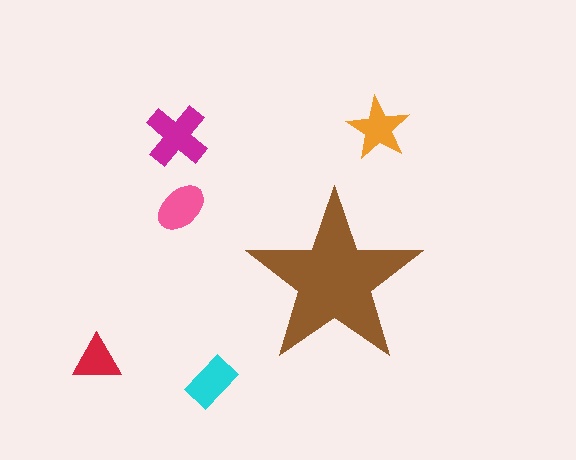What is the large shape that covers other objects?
A brown star.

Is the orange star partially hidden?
No, the orange star is fully visible.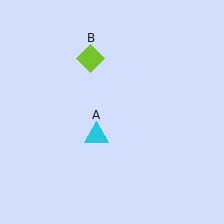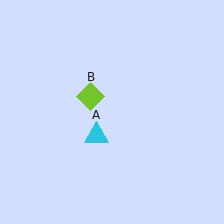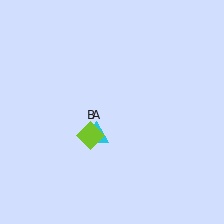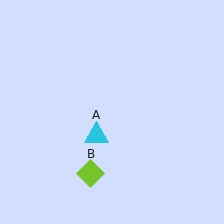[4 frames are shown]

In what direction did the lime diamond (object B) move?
The lime diamond (object B) moved down.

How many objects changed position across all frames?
1 object changed position: lime diamond (object B).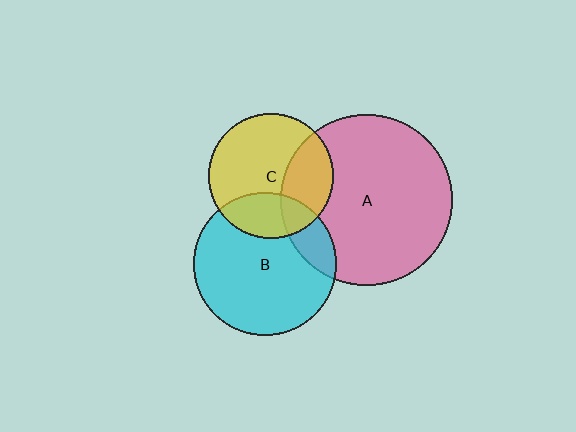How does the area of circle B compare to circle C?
Approximately 1.3 times.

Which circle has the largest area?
Circle A (pink).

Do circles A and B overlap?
Yes.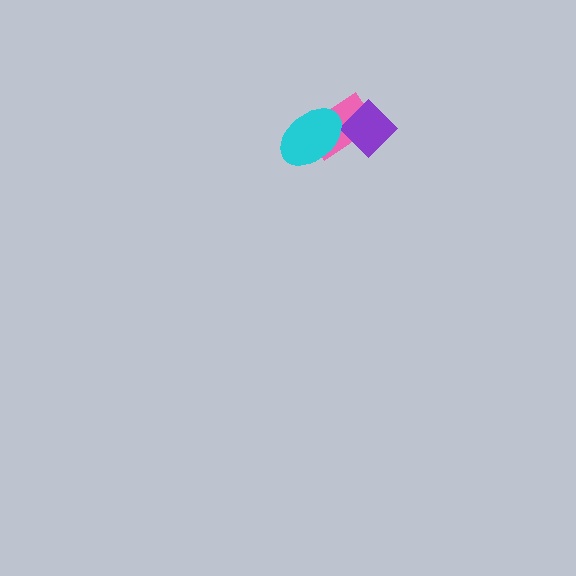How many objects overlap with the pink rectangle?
2 objects overlap with the pink rectangle.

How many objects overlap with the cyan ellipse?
1 object overlaps with the cyan ellipse.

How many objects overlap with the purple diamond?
1 object overlaps with the purple diamond.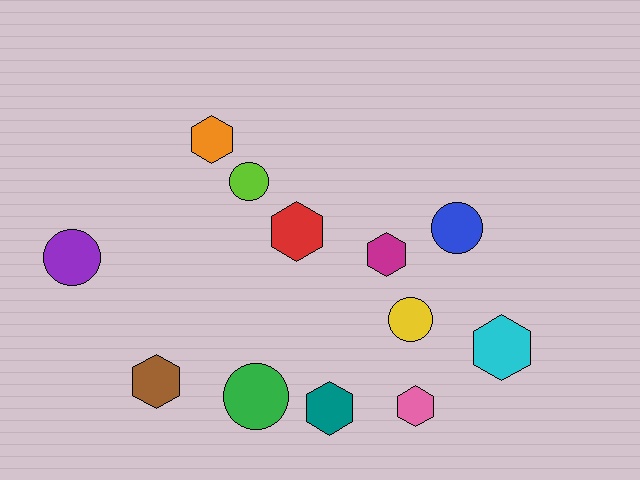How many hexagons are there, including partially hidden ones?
There are 7 hexagons.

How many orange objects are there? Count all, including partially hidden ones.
There is 1 orange object.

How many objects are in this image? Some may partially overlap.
There are 12 objects.